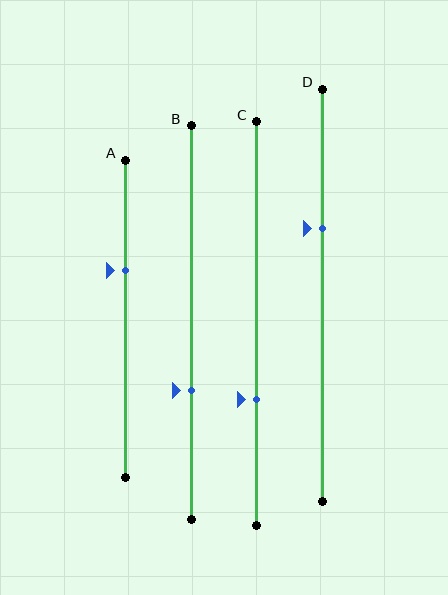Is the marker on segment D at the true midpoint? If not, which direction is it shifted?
No, the marker on segment D is shifted upward by about 16% of the segment length.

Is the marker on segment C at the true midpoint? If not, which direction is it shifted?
No, the marker on segment C is shifted downward by about 19% of the segment length.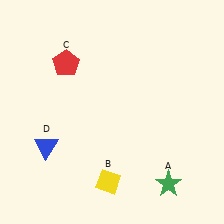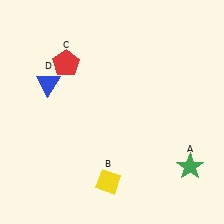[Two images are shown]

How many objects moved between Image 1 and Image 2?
2 objects moved between the two images.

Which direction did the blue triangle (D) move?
The blue triangle (D) moved up.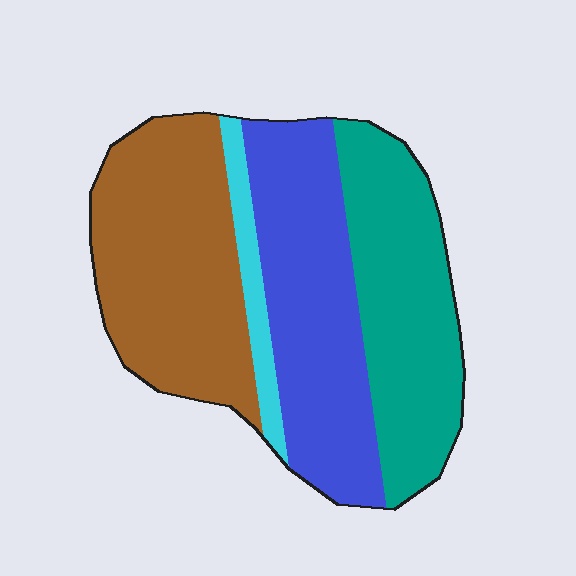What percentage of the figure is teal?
Teal takes up about one quarter (1/4) of the figure.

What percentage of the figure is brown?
Brown covers roughly 35% of the figure.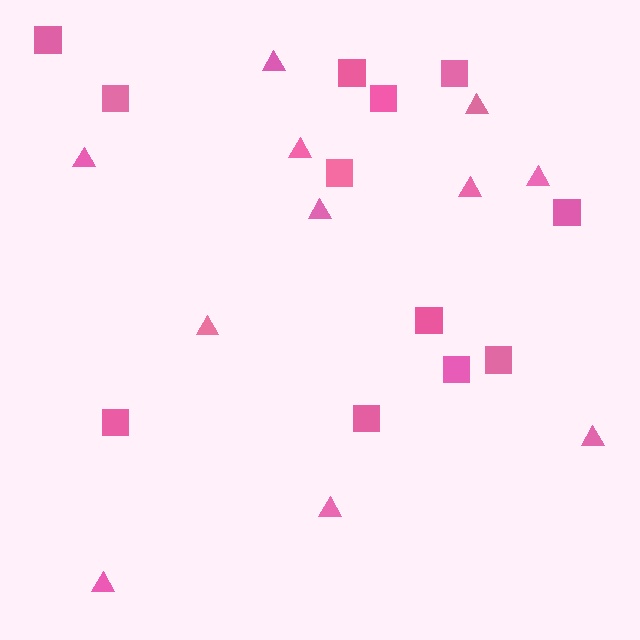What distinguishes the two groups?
There are 2 groups: one group of triangles (11) and one group of squares (12).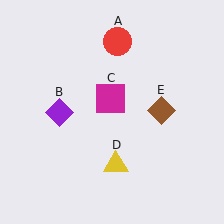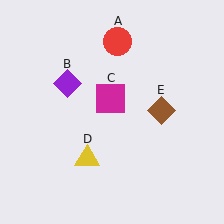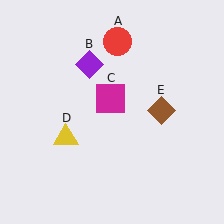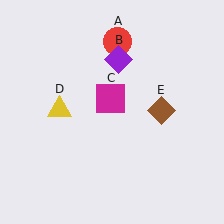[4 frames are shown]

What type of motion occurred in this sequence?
The purple diamond (object B), yellow triangle (object D) rotated clockwise around the center of the scene.